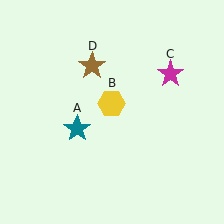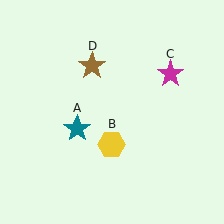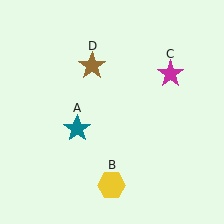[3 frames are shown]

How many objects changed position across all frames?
1 object changed position: yellow hexagon (object B).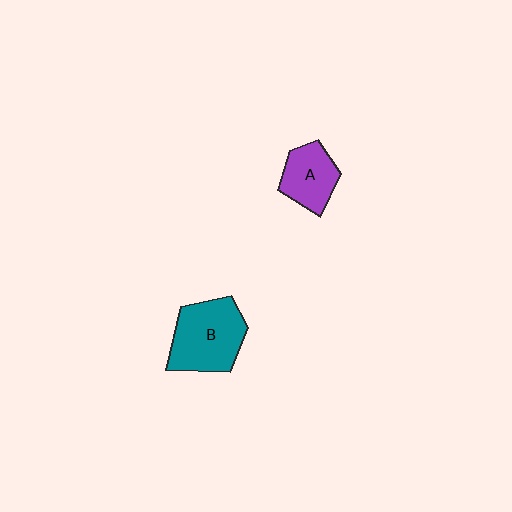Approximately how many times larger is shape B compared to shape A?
Approximately 1.6 times.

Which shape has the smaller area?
Shape A (purple).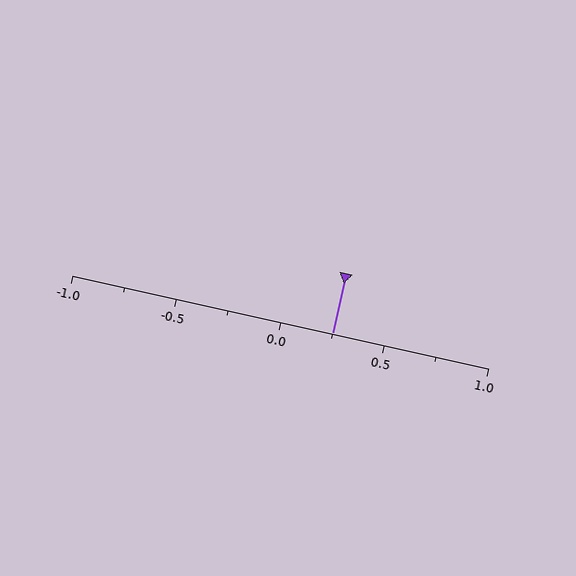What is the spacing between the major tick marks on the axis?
The major ticks are spaced 0.5 apart.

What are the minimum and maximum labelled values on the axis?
The axis runs from -1.0 to 1.0.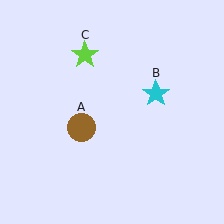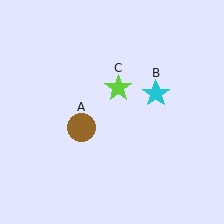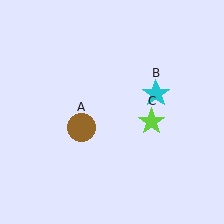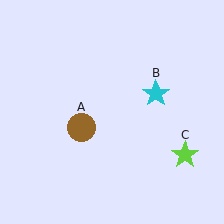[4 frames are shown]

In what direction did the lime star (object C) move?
The lime star (object C) moved down and to the right.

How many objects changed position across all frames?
1 object changed position: lime star (object C).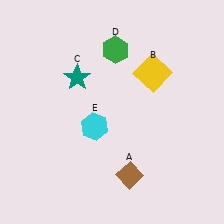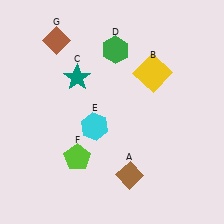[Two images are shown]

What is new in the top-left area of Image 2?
A brown diamond (G) was added in the top-left area of Image 2.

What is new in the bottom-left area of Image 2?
A lime pentagon (F) was added in the bottom-left area of Image 2.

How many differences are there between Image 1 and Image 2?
There are 2 differences between the two images.